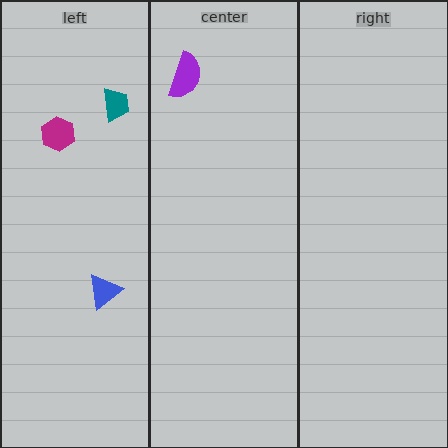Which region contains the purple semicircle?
The center region.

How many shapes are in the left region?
3.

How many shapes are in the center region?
1.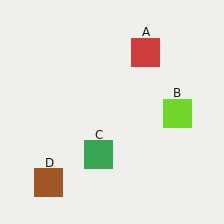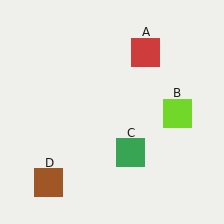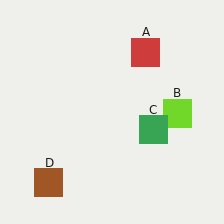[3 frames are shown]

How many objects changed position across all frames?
1 object changed position: green square (object C).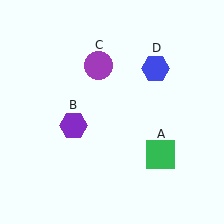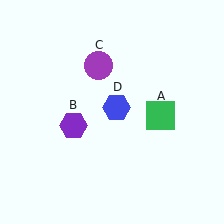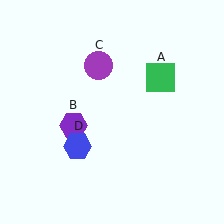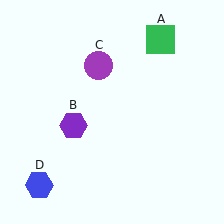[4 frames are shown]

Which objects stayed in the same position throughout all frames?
Purple hexagon (object B) and purple circle (object C) remained stationary.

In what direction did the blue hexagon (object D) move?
The blue hexagon (object D) moved down and to the left.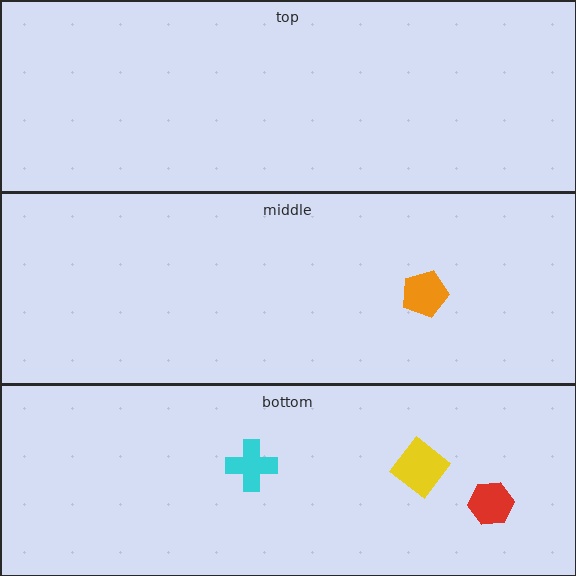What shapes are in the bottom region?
The cyan cross, the red hexagon, the yellow diamond.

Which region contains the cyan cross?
The bottom region.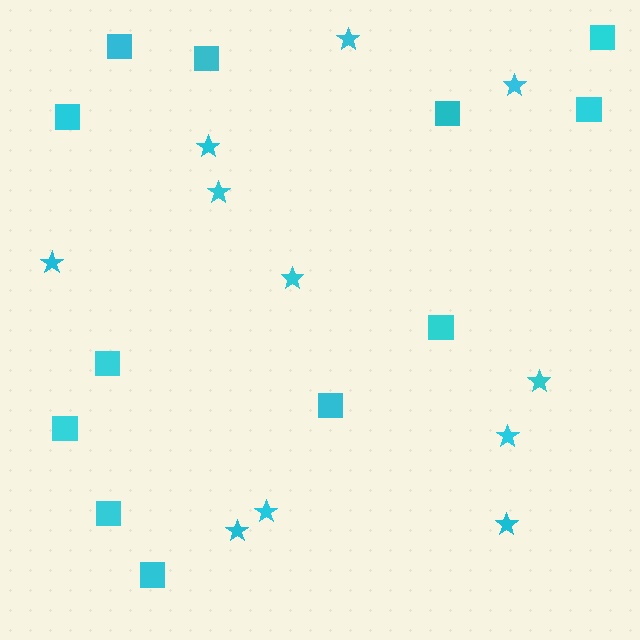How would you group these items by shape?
There are 2 groups: one group of squares (12) and one group of stars (11).